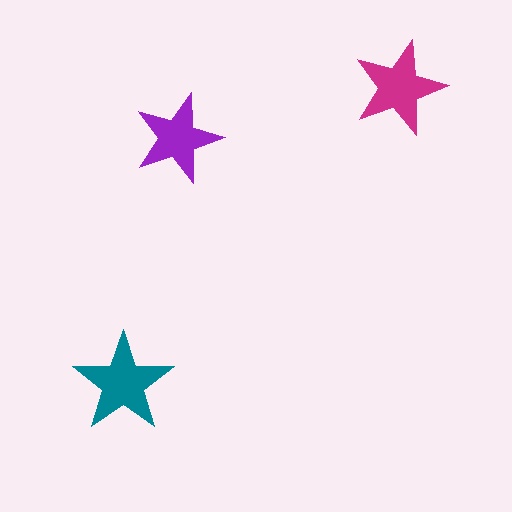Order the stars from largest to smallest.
the teal one, the magenta one, the purple one.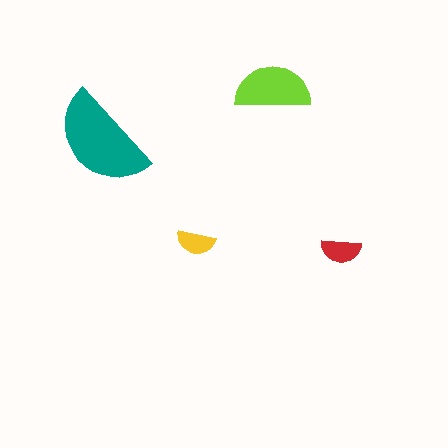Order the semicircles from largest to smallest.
the teal one, the lime one, the red one, the yellow one.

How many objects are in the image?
There are 4 objects in the image.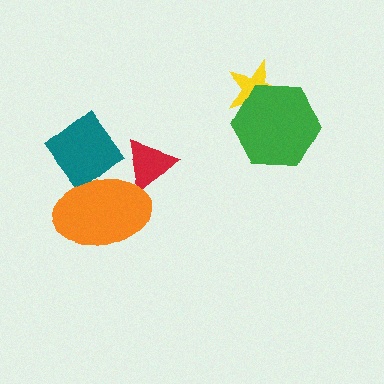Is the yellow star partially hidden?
Yes, it is partially covered by another shape.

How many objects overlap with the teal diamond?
1 object overlaps with the teal diamond.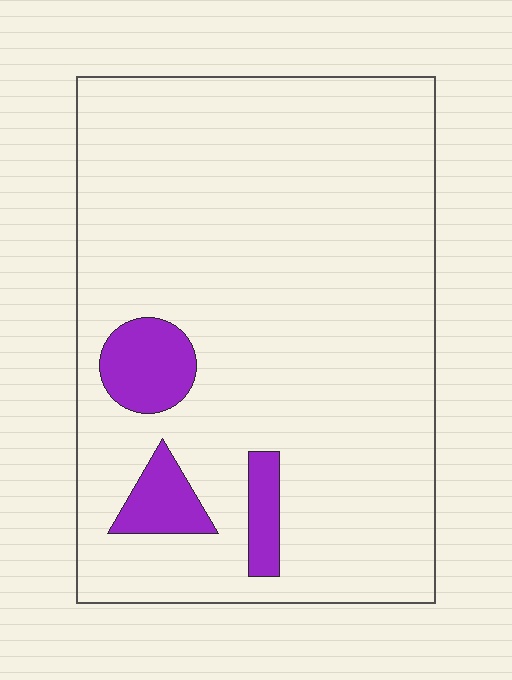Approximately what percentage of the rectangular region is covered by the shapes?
Approximately 10%.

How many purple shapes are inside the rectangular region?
3.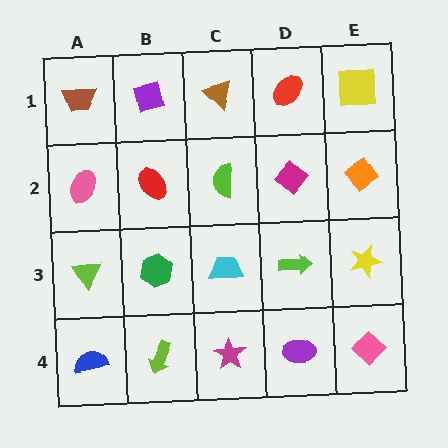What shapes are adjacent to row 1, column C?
A lime semicircle (row 2, column C), a purple square (row 1, column B), a red ellipse (row 1, column D).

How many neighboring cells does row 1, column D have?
3.